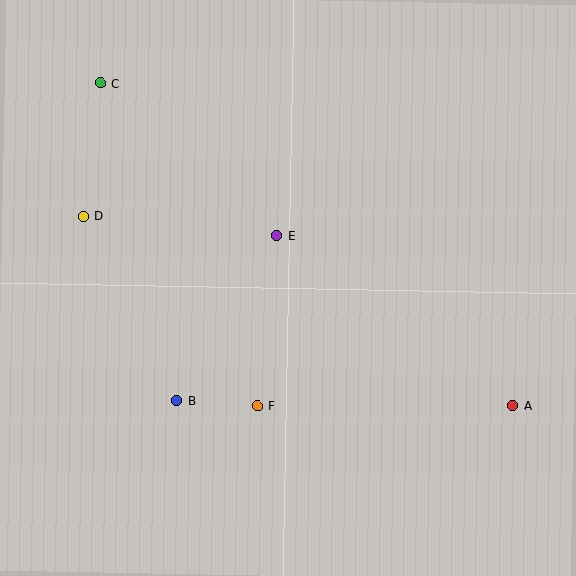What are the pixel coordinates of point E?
Point E is at (277, 235).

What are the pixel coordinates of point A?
Point A is at (512, 405).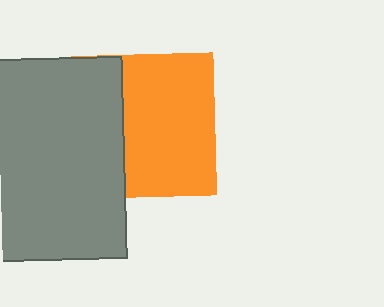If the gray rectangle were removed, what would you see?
You would see the complete orange square.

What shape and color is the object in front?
The object in front is a gray rectangle.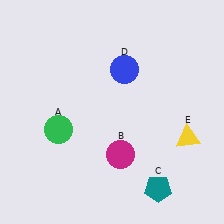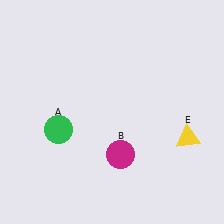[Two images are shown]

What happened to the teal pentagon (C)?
The teal pentagon (C) was removed in Image 2. It was in the bottom-right area of Image 1.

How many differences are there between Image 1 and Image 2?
There are 2 differences between the two images.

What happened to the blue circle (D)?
The blue circle (D) was removed in Image 2. It was in the top-right area of Image 1.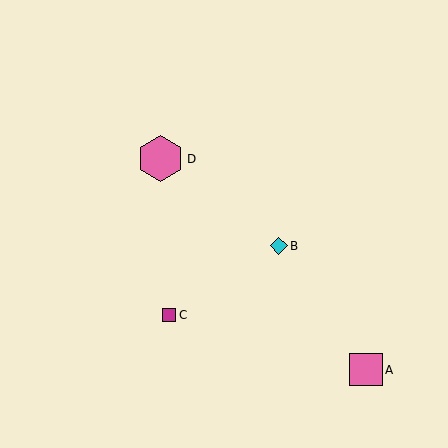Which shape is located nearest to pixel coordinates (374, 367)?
The pink square (labeled A) at (366, 370) is nearest to that location.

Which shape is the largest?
The pink hexagon (labeled D) is the largest.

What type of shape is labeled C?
Shape C is a magenta square.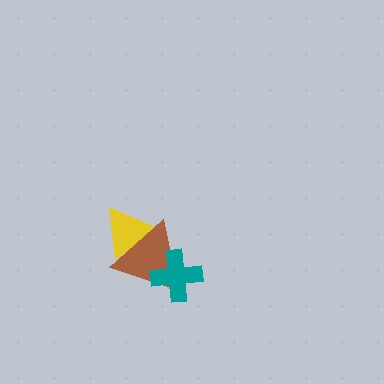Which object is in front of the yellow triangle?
The brown triangle is in front of the yellow triangle.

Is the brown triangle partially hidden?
Yes, it is partially covered by another shape.